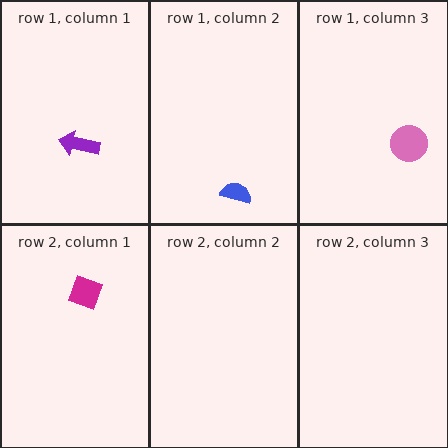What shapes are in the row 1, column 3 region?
The pink circle.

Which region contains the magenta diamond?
The row 2, column 1 region.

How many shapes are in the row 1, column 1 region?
1.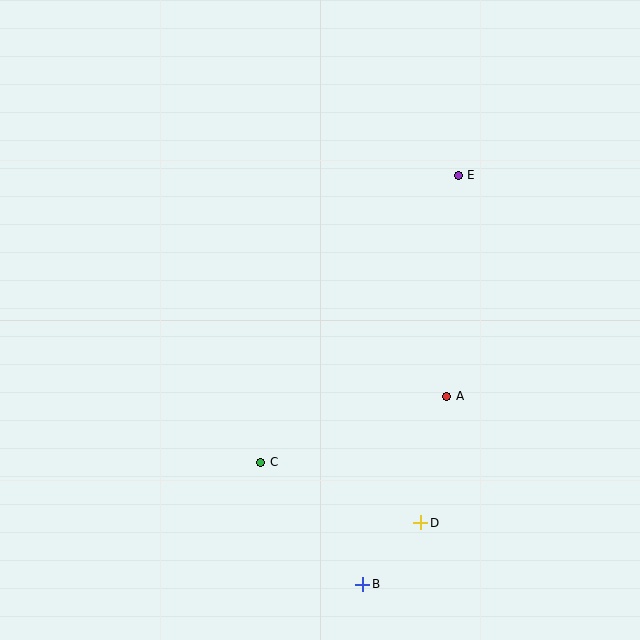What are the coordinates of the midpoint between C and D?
The midpoint between C and D is at (341, 493).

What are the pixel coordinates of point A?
Point A is at (447, 396).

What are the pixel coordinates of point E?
Point E is at (458, 175).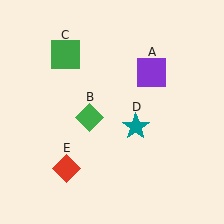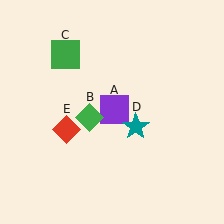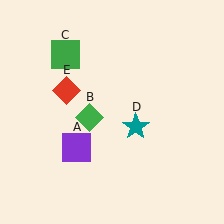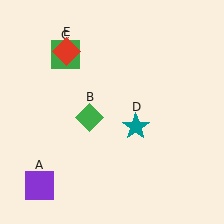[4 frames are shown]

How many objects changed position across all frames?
2 objects changed position: purple square (object A), red diamond (object E).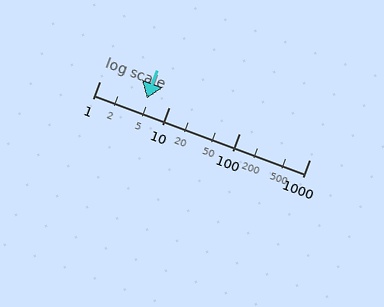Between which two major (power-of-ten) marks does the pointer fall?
The pointer is between 1 and 10.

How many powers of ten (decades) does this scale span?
The scale spans 3 decades, from 1 to 1000.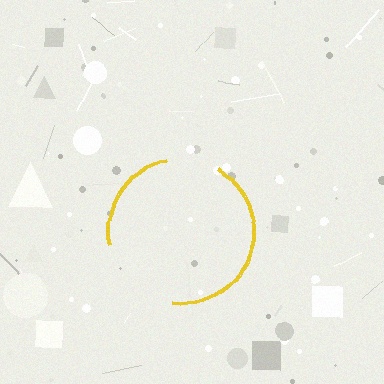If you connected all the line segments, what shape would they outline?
They would outline a circle.